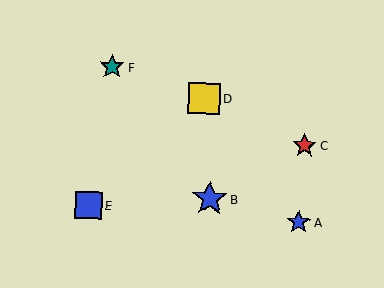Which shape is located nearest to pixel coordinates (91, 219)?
The blue square (labeled E) at (89, 205) is nearest to that location.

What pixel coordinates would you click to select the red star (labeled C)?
Click at (305, 146) to select the red star C.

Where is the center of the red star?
The center of the red star is at (305, 146).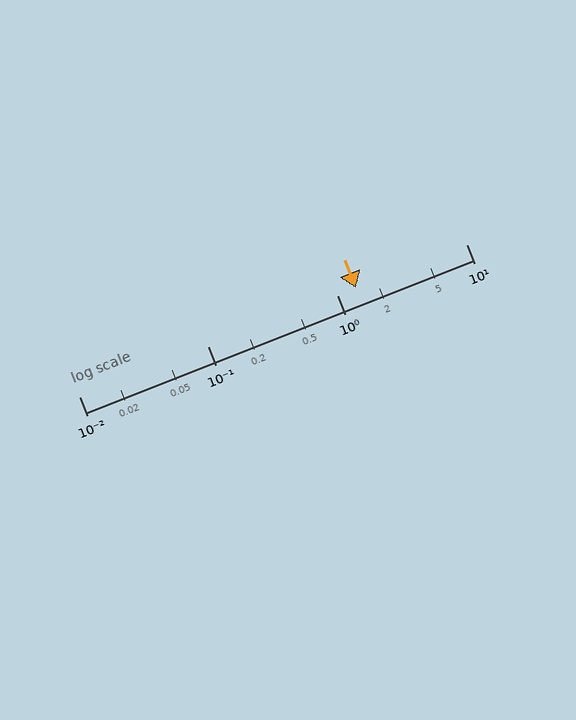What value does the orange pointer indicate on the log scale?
The pointer indicates approximately 1.4.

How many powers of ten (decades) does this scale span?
The scale spans 3 decades, from 0.01 to 10.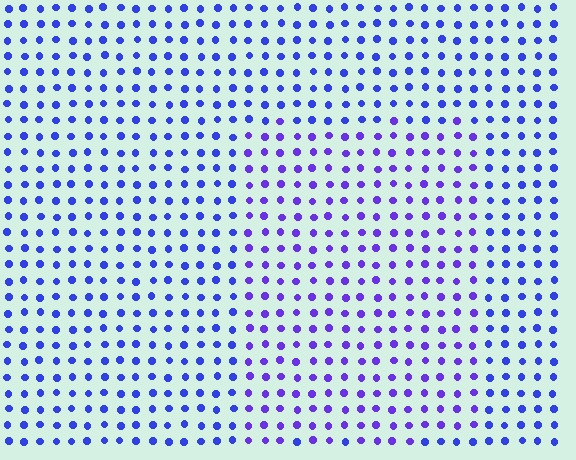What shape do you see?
I see a rectangle.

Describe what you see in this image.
The image is filled with small blue elements in a uniform arrangement. A rectangle-shaped region is visible where the elements are tinted to a slightly different hue, forming a subtle color boundary.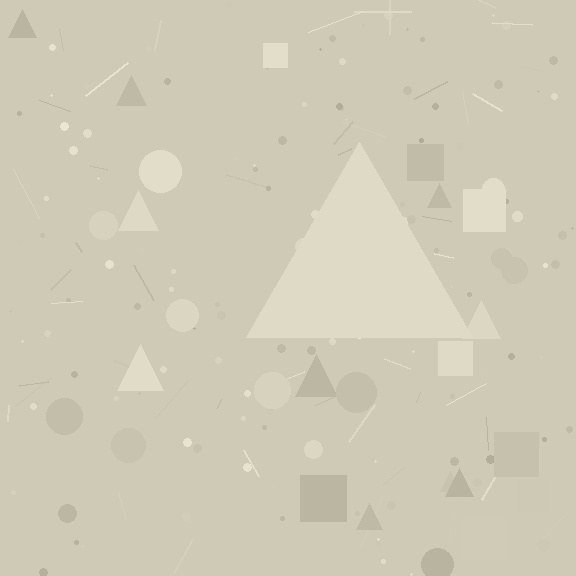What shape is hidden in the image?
A triangle is hidden in the image.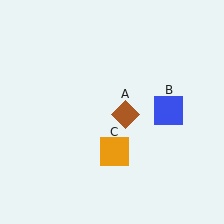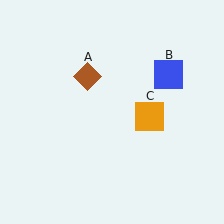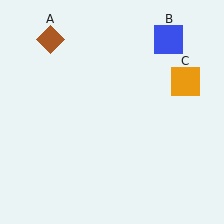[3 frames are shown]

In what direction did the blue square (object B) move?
The blue square (object B) moved up.